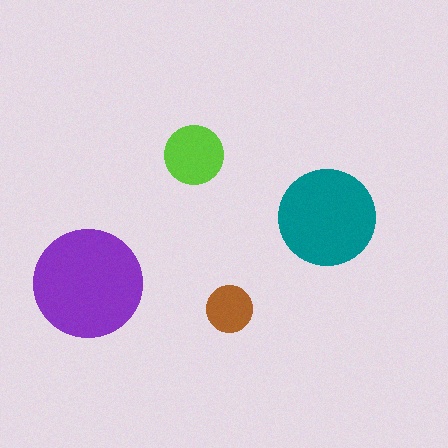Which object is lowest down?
The brown circle is bottommost.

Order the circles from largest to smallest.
the purple one, the teal one, the lime one, the brown one.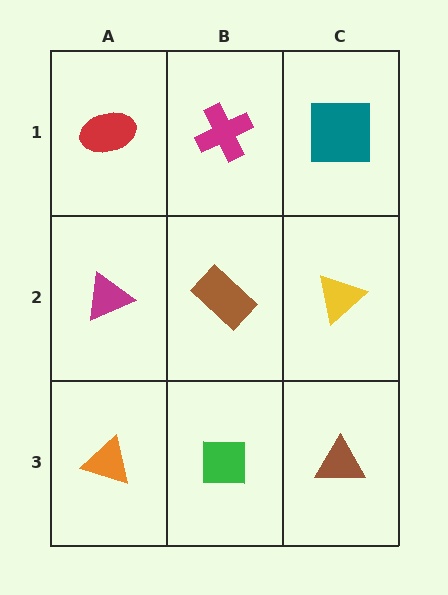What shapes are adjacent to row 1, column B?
A brown rectangle (row 2, column B), a red ellipse (row 1, column A), a teal square (row 1, column C).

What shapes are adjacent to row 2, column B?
A magenta cross (row 1, column B), a green square (row 3, column B), a magenta triangle (row 2, column A), a yellow triangle (row 2, column C).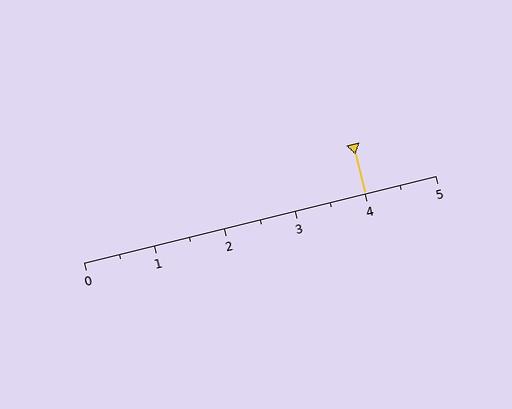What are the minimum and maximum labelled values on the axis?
The axis runs from 0 to 5.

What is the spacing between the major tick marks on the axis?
The major ticks are spaced 1 apart.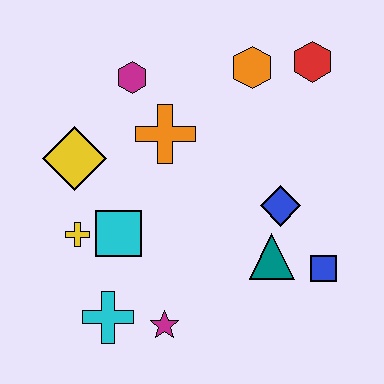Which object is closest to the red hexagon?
The orange hexagon is closest to the red hexagon.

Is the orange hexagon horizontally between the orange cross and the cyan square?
No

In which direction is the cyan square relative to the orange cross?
The cyan square is below the orange cross.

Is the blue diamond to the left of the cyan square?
No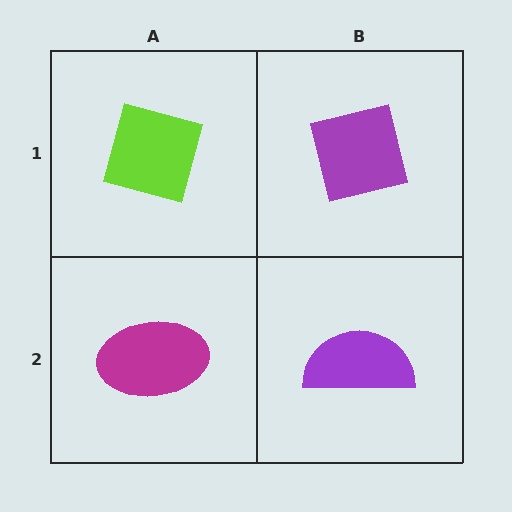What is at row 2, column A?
A magenta ellipse.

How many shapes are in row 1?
2 shapes.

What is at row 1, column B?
A purple square.